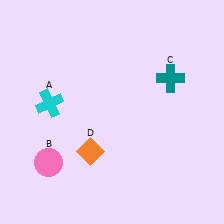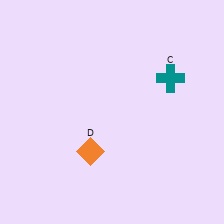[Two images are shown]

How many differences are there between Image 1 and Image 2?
There are 2 differences between the two images.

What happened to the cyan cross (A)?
The cyan cross (A) was removed in Image 2. It was in the top-left area of Image 1.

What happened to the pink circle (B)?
The pink circle (B) was removed in Image 2. It was in the bottom-left area of Image 1.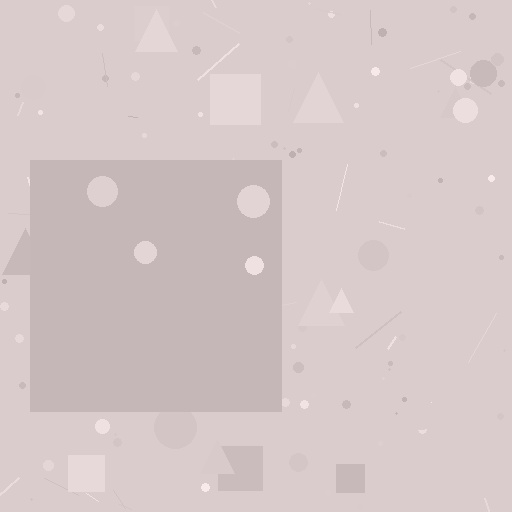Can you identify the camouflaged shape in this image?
The camouflaged shape is a square.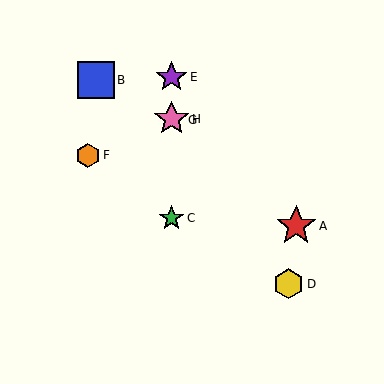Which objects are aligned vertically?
Objects C, E, G, H are aligned vertically.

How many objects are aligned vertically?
4 objects (C, E, G, H) are aligned vertically.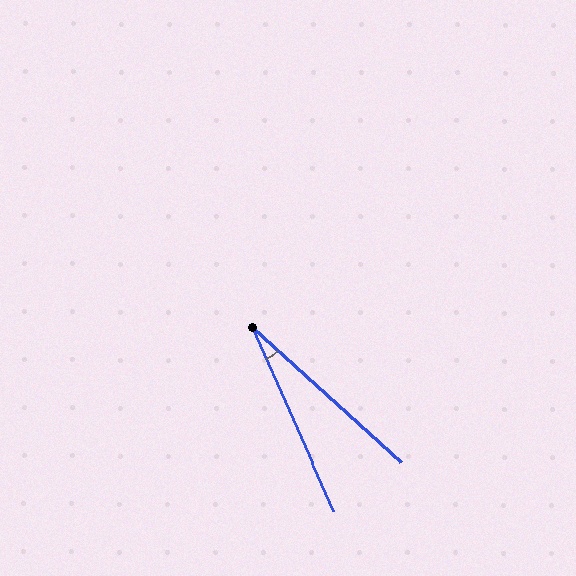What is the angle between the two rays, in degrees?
Approximately 24 degrees.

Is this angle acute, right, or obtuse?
It is acute.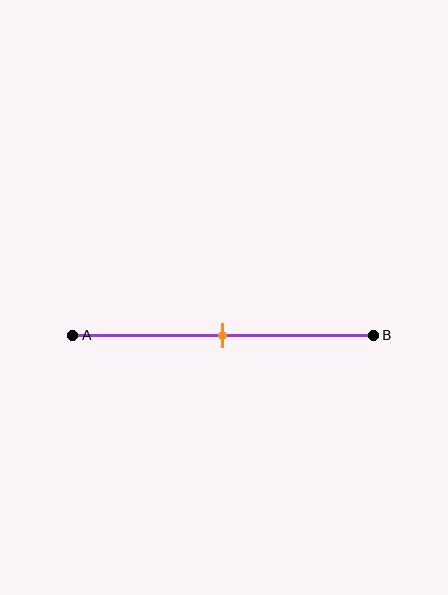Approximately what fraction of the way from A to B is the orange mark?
The orange mark is approximately 50% of the way from A to B.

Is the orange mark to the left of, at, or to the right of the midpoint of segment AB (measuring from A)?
The orange mark is approximately at the midpoint of segment AB.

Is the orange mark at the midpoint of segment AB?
Yes, the mark is approximately at the midpoint.